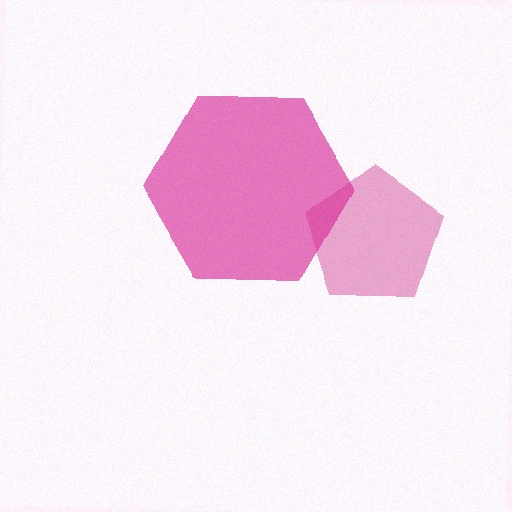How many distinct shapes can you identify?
There are 2 distinct shapes: a pink pentagon, a magenta hexagon.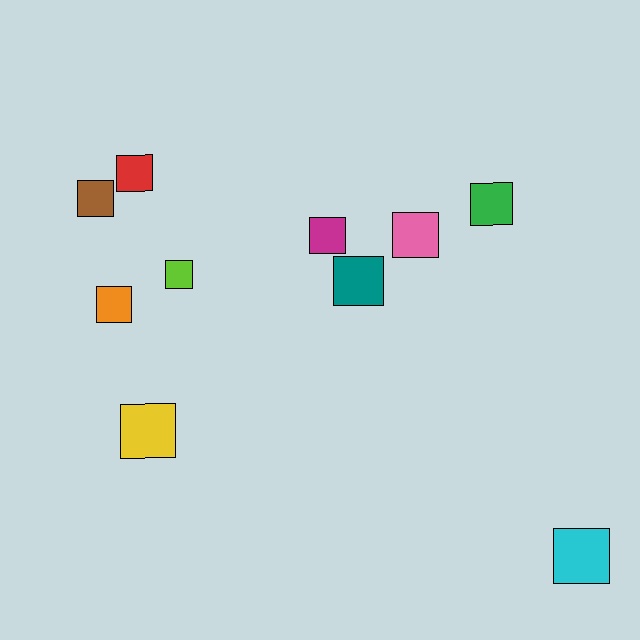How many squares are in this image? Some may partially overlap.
There are 10 squares.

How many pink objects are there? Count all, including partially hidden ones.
There is 1 pink object.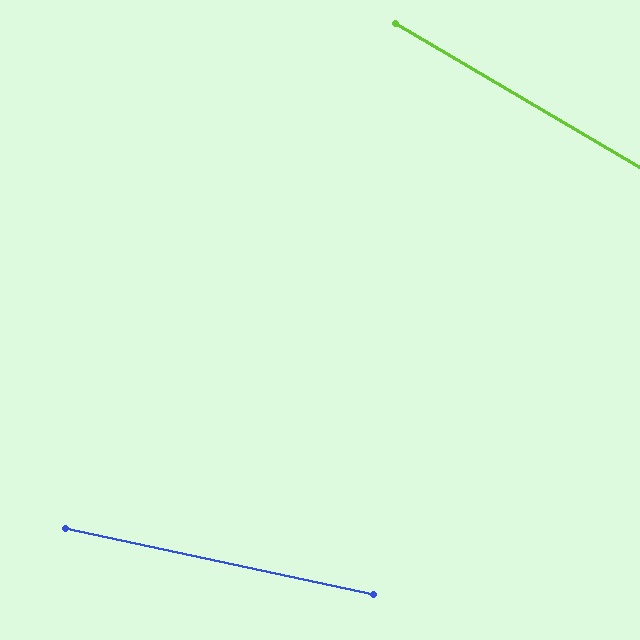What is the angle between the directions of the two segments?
Approximately 18 degrees.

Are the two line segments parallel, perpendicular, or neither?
Neither parallel nor perpendicular — they differ by about 18°.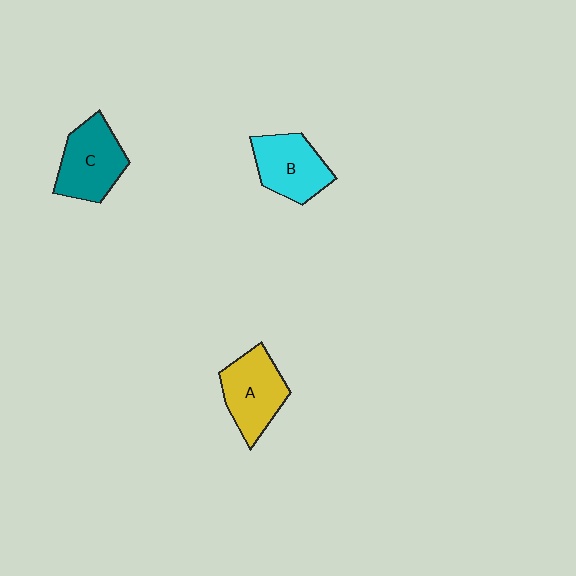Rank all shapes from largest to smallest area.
From largest to smallest: C (teal), A (yellow), B (cyan).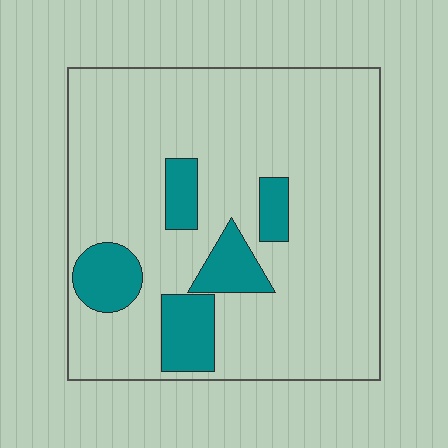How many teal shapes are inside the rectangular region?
5.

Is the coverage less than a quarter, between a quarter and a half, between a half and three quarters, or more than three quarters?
Less than a quarter.